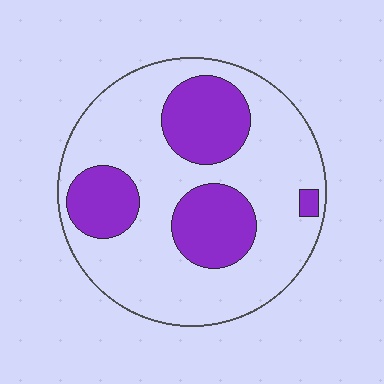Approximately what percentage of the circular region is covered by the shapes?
Approximately 30%.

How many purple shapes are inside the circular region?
4.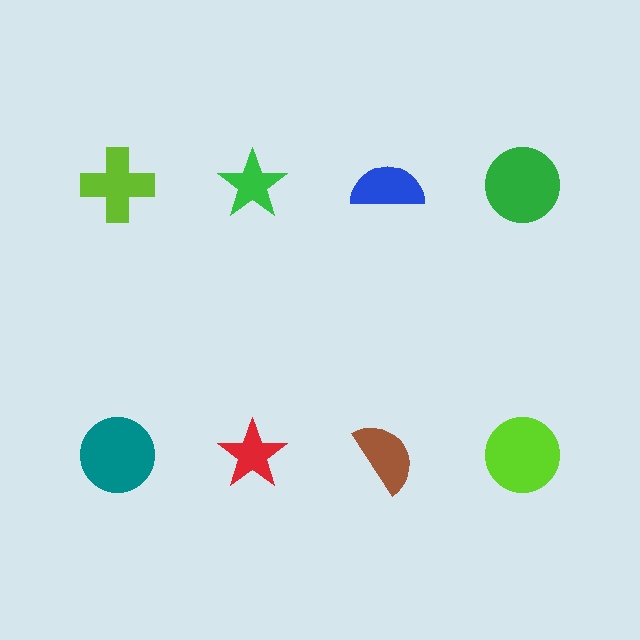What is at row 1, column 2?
A green star.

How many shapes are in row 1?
4 shapes.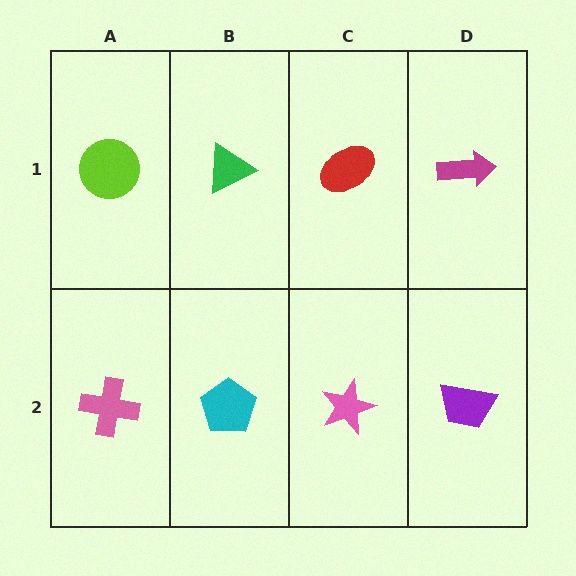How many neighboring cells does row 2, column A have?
2.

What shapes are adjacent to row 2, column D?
A magenta arrow (row 1, column D), a pink star (row 2, column C).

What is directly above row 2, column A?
A lime circle.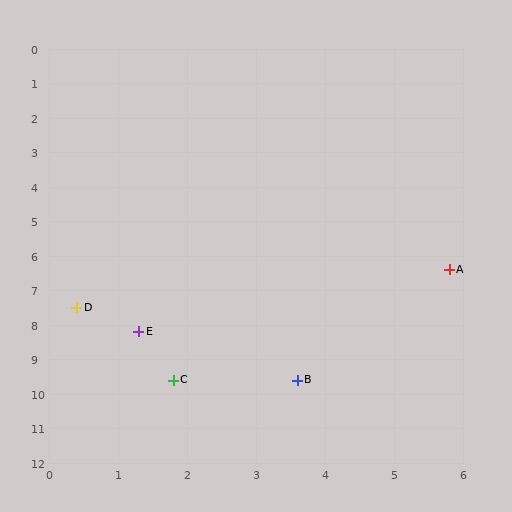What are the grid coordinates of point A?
Point A is at approximately (5.8, 6.4).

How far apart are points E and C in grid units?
Points E and C are about 1.5 grid units apart.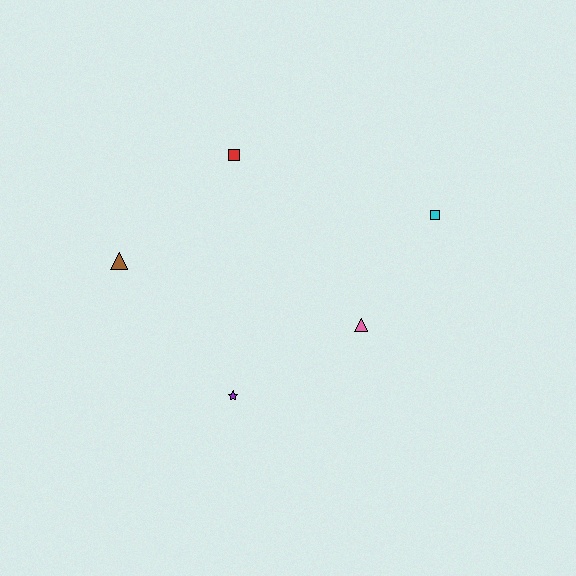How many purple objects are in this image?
There is 1 purple object.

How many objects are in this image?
There are 5 objects.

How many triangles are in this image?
There are 2 triangles.